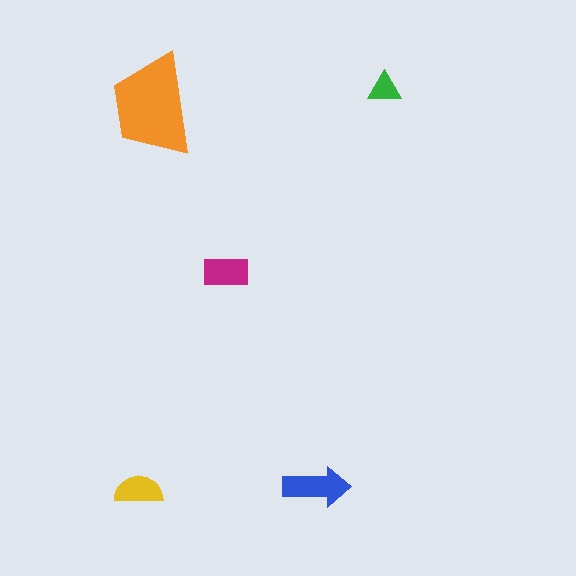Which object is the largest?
The orange trapezoid.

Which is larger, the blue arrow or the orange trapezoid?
The orange trapezoid.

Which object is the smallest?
The green triangle.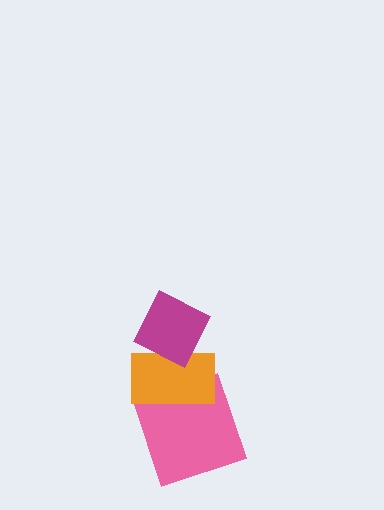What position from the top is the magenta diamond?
The magenta diamond is 1st from the top.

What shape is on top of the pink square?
The orange rectangle is on top of the pink square.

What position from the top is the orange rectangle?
The orange rectangle is 2nd from the top.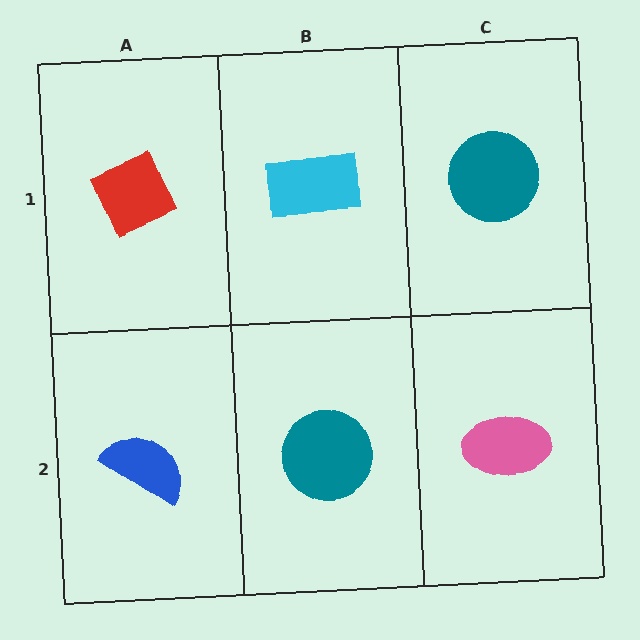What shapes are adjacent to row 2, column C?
A teal circle (row 1, column C), a teal circle (row 2, column B).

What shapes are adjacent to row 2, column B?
A cyan rectangle (row 1, column B), a blue semicircle (row 2, column A), a pink ellipse (row 2, column C).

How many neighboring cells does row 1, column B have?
3.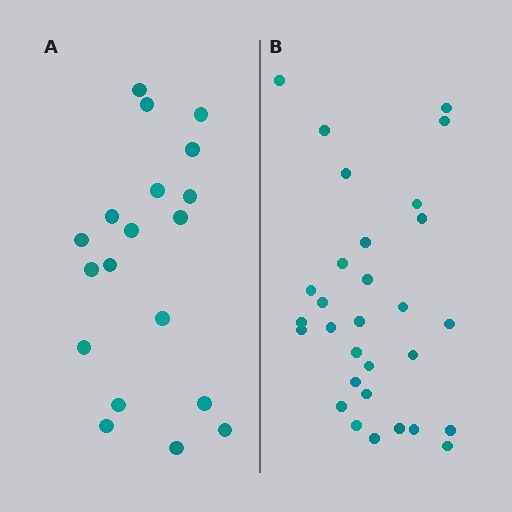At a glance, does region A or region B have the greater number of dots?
Region B (the right region) has more dots.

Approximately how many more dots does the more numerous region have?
Region B has roughly 12 or so more dots than region A.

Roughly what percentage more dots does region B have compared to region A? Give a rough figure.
About 60% more.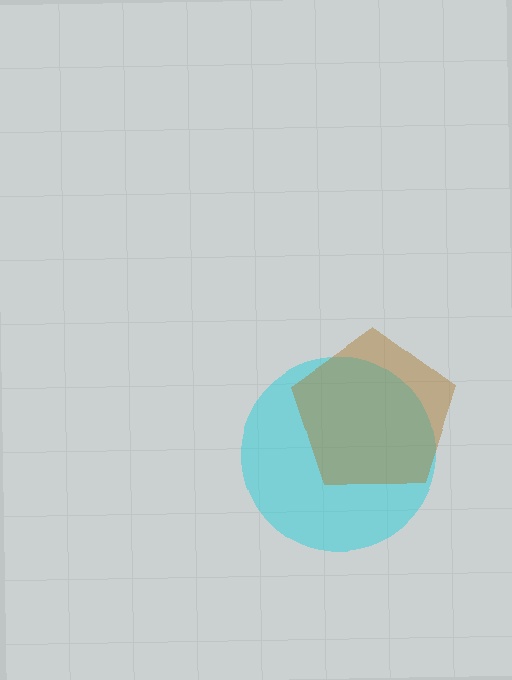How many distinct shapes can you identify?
There are 2 distinct shapes: a cyan circle, a brown pentagon.